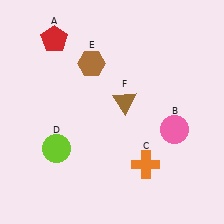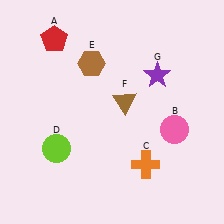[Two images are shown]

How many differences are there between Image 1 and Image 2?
There is 1 difference between the two images.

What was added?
A purple star (G) was added in Image 2.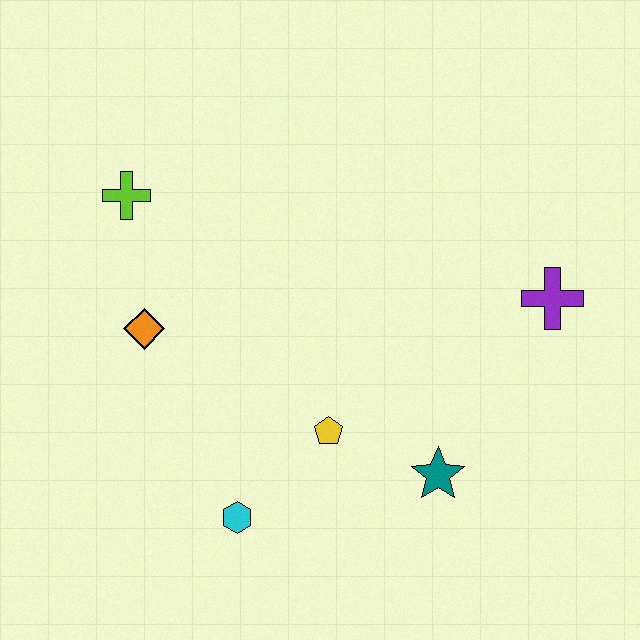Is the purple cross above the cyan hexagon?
Yes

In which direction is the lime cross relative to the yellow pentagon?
The lime cross is above the yellow pentagon.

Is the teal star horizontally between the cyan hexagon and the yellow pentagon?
No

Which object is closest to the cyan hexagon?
The yellow pentagon is closest to the cyan hexagon.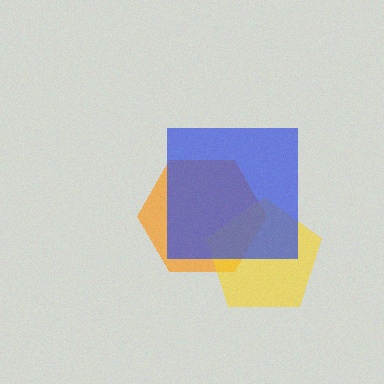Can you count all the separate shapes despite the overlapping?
Yes, there are 3 separate shapes.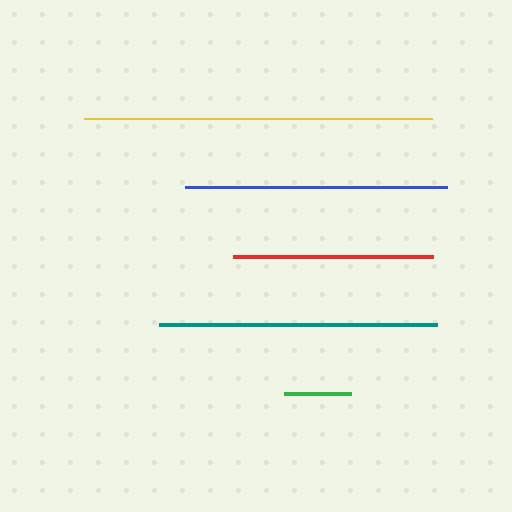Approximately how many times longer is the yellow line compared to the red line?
The yellow line is approximately 1.7 times the length of the red line.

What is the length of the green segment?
The green segment is approximately 67 pixels long.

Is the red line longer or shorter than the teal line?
The teal line is longer than the red line.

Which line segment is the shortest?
The green line is the shortest at approximately 67 pixels.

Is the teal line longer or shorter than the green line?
The teal line is longer than the green line.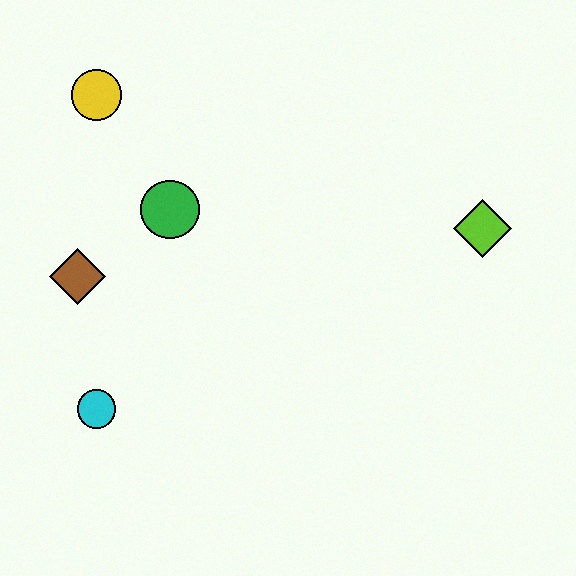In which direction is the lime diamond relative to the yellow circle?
The lime diamond is to the right of the yellow circle.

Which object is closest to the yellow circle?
The green circle is closest to the yellow circle.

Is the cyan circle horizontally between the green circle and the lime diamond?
No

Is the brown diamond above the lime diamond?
No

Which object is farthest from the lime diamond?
The cyan circle is farthest from the lime diamond.